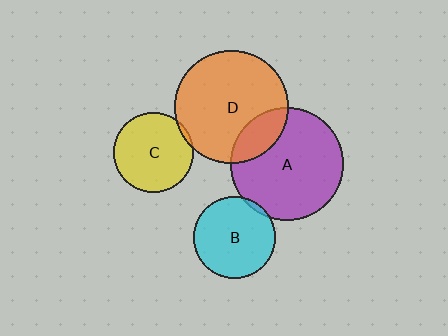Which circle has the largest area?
Circle D (orange).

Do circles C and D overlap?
Yes.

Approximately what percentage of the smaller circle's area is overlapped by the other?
Approximately 5%.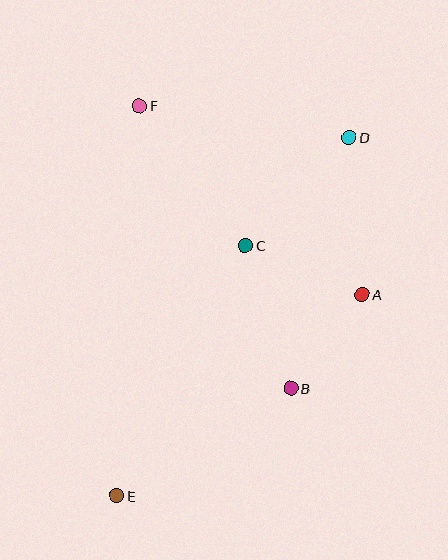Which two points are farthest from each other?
Points D and E are farthest from each other.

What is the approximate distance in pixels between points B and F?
The distance between B and F is approximately 321 pixels.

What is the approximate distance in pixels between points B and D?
The distance between B and D is approximately 257 pixels.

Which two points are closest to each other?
Points A and B are closest to each other.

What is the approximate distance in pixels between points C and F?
The distance between C and F is approximately 176 pixels.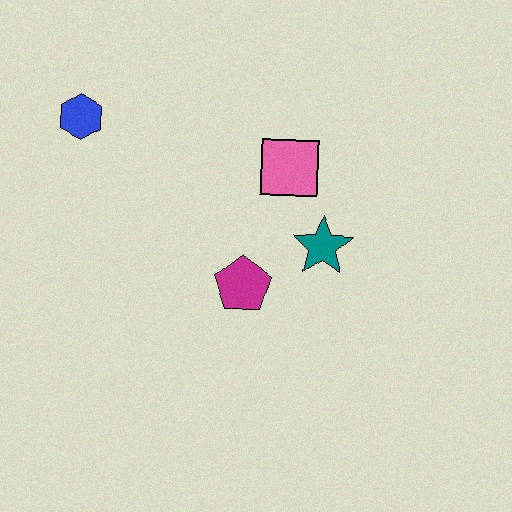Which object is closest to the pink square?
The teal star is closest to the pink square.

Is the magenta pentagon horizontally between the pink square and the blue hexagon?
Yes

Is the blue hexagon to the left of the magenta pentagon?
Yes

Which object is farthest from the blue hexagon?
The teal star is farthest from the blue hexagon.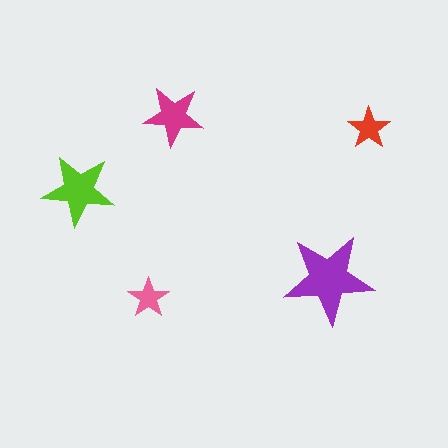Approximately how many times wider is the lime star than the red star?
About 1.5 times wider.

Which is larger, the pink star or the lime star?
The lime one.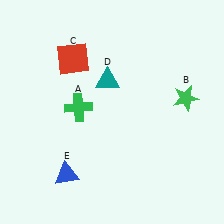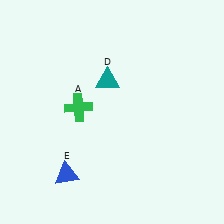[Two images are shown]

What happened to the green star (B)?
The green star (B) was removed in Image 2. It was in the top-right area of Image 1.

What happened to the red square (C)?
The red square (C) was removed in Image 2. It was in the top-left area of Image 1.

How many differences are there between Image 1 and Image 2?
There are 2 differences between the two images.